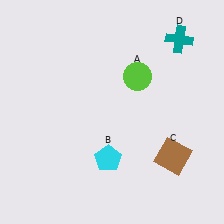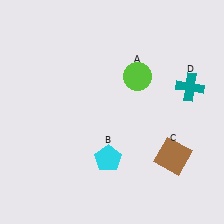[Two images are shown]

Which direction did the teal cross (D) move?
The teal cross (D) moved down.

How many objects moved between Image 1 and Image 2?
1 object moved between the two images.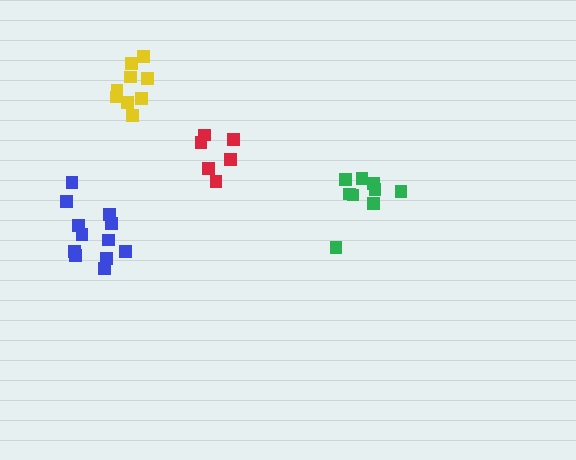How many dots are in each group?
Group 1: 9 dots, Group 2: 10 dots, Group 3: 6 dots, Group 4: 12 dots (37 total).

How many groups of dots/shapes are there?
There are 4 groups.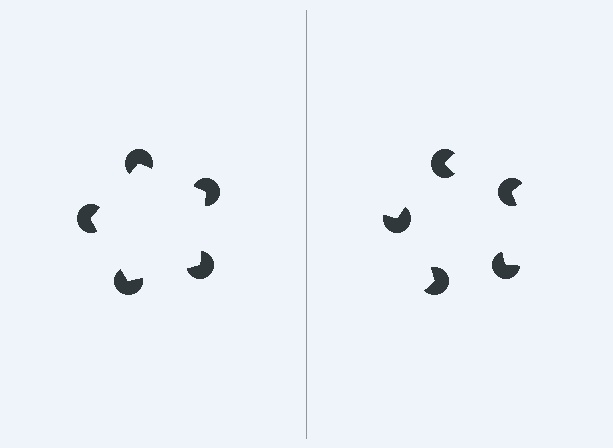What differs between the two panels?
The pac-man discs are positioned identically on both sides; only the wedge orientations differ. On the left they align to a pentagon; on the right they are misaligned.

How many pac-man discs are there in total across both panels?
10 — 5 on each side.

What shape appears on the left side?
An illusory pentagon.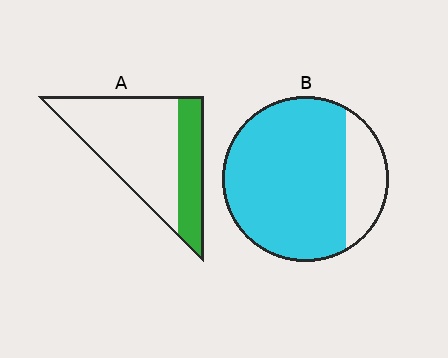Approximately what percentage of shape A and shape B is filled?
A is approximately 30% and B is approximately 80%.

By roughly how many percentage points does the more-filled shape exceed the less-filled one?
By roughly 50 percentage points (B over A).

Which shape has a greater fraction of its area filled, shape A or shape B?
Shape B.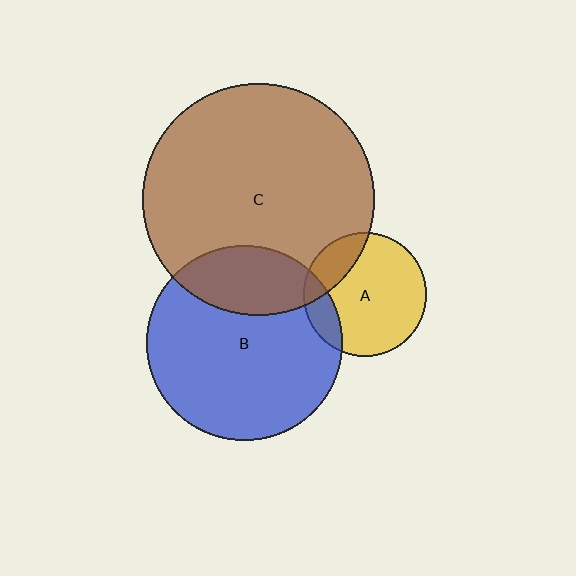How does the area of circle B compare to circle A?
Approximately 2.5 times.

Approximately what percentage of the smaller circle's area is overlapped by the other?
Approximately 20%.